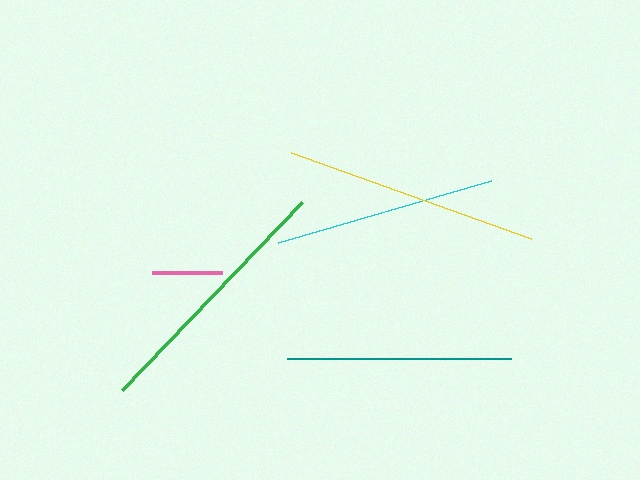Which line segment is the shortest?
The pink line is the shortest at approximately 70 pixels.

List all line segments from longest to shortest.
From longest to shortest: green, yellow, teal, cyan, pink.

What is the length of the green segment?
The green segment is approximately 261 pixels long.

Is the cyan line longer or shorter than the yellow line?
The yellow line is longer than the cyan line.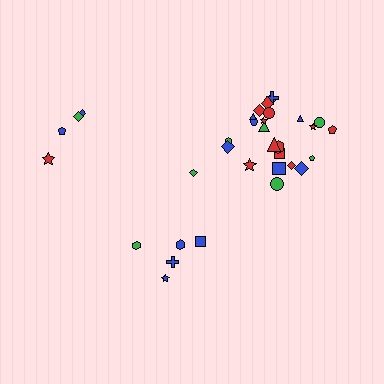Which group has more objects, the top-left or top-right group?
The top-right group.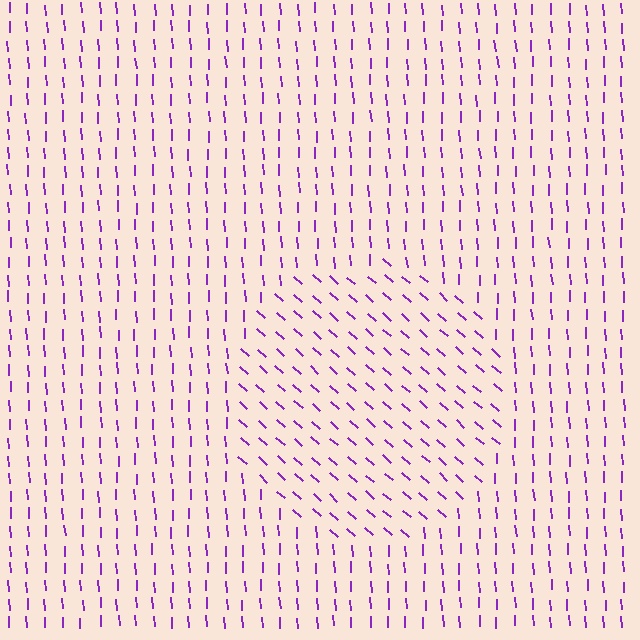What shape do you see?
I see a circle.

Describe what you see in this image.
The image is filled with small purple line segments. A circle region in the image has lines oriented differently from the surrounding lines, creating a visible texture boundary.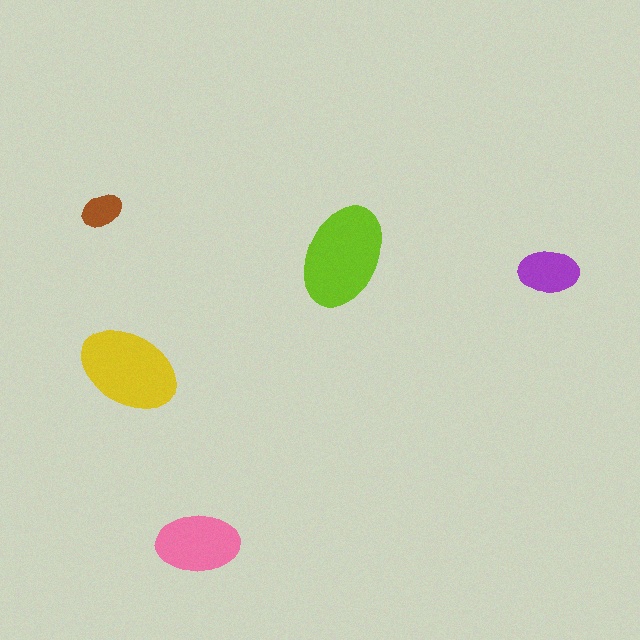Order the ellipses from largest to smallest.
the lime one, the yellow one, the pink one, the purple one, the brown one.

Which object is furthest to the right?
The purple ellipse is rightmost.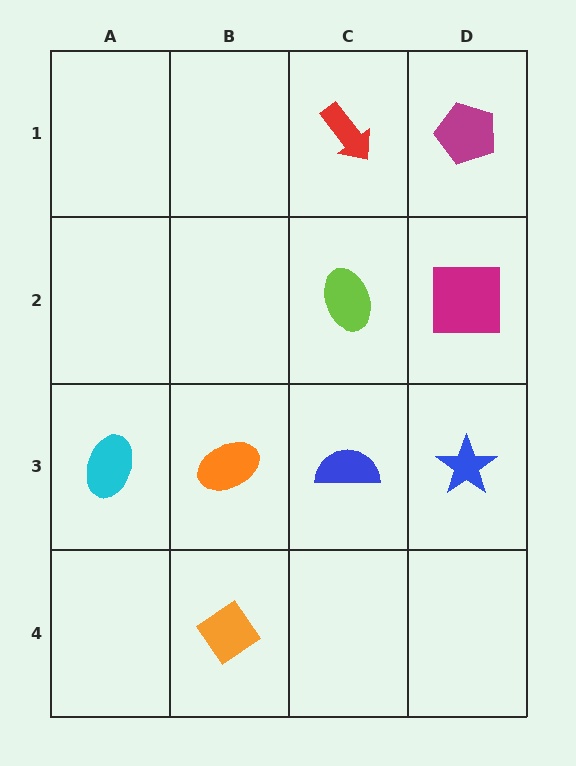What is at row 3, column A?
A cyan ellipse.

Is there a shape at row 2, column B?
No, that cell is empty.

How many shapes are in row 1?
2 shapes.